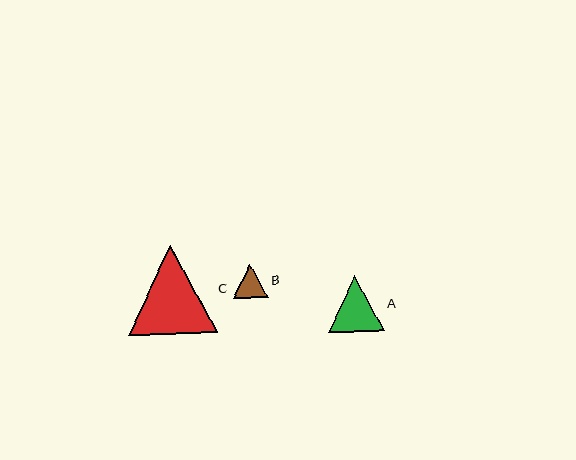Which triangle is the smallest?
Triangle B is the smallest with a size of approximately 35 pixels.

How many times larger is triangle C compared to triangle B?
Triangle C is approximately 2.6 times the size of triangle B.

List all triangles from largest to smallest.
From largest to smallest: C, A, B.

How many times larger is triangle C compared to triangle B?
Triangle C is approximately 2.6 times the size of triangle B.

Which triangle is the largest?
Triangle C is the largest with a size of approximately 88 pixels.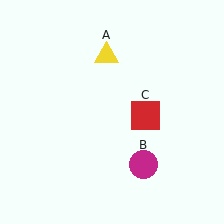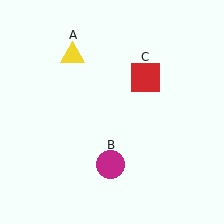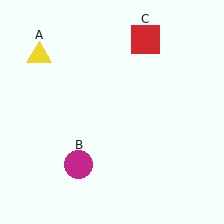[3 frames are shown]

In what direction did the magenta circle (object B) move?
The magenta circle (object B) moved left.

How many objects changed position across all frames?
3 objects changed position: yellow triangle (object A), magenta circle (object B), red square (object C).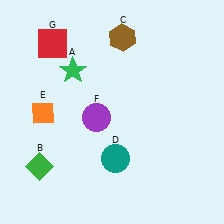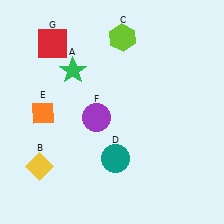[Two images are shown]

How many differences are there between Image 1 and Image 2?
There are 2 differences between the two images.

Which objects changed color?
B changed from green to yellow. C changed from brown to lime.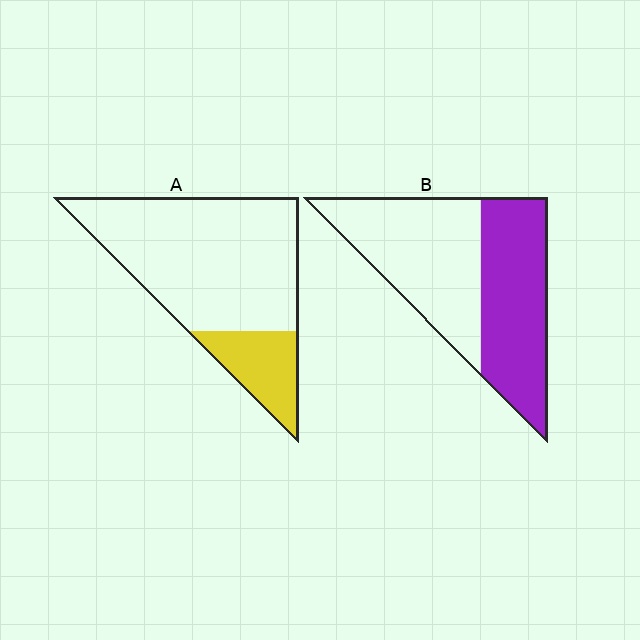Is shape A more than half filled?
No.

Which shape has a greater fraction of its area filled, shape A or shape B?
Shape B.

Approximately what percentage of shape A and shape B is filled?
A is approximately 20% and B is approximately 45%.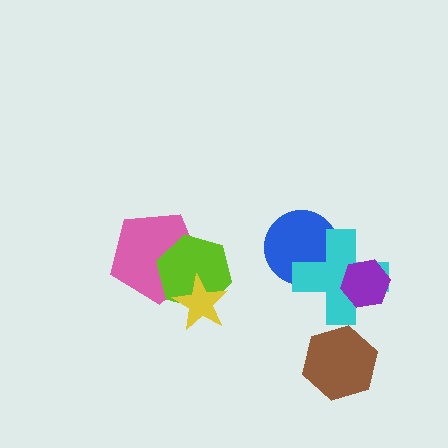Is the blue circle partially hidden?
Yes, it is partially covered by another shape.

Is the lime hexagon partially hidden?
Yes, it is partially covered by another shape.